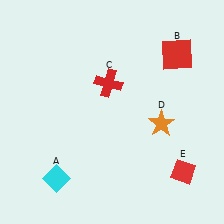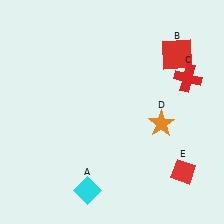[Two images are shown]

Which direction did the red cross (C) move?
The red cross (C) moved right.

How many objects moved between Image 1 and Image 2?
2 objects moved between the two images.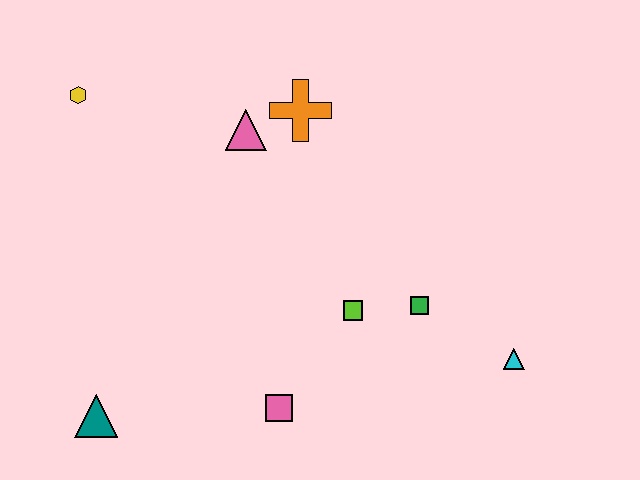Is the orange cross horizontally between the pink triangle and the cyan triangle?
Yes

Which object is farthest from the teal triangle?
The cyan triangle is farthest from the teal triangle.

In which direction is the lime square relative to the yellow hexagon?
The lime square is to the right of the yellow hexagon.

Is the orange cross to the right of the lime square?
No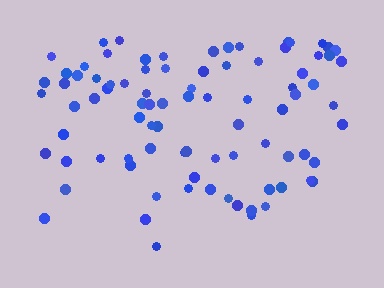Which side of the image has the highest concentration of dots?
The top.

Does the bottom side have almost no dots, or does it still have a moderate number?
Still a moderate number, just noticeably fewer than the top.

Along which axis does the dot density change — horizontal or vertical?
Vertical.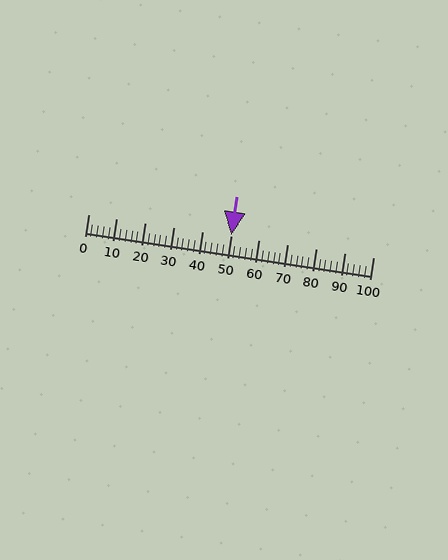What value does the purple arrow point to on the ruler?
The purple arrow points to approximately 50.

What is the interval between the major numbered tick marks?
The major tick marks are spaced 10 units apart.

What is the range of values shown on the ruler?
The ruler shows values from 0 to 100.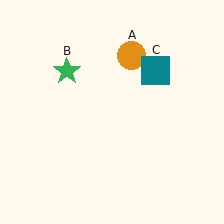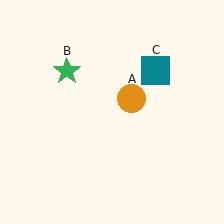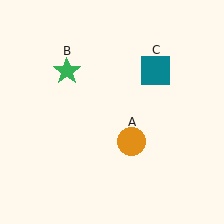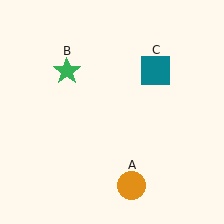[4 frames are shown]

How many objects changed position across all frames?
1 object changed position: orange circle (object A).